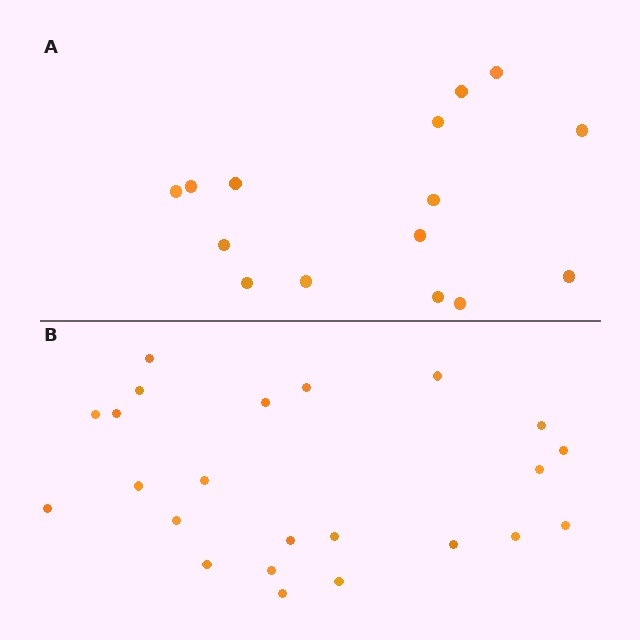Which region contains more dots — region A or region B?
Region B (the bottom region) has more dots.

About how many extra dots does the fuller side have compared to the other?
Region B has roughly 8 or so more dots than region A.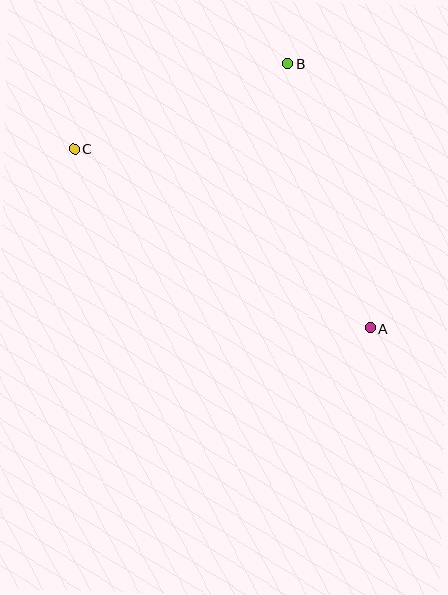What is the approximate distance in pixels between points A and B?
The distance between A and B is approximately 277 pixels.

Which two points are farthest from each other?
Points A and C are farthest from each other.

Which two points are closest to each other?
Points B and C are closest to each other.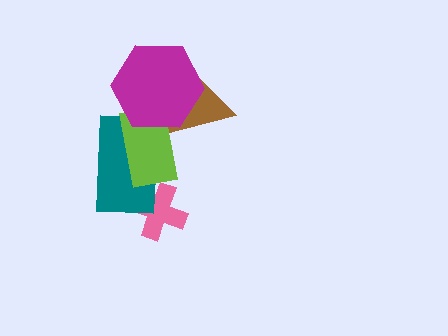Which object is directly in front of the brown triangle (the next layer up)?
The lime rectangle is directly in front of the brown triangle.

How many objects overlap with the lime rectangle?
3 objects overlap with the lime rectangle.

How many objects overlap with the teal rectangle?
3 objects overlap with the teal rectangle.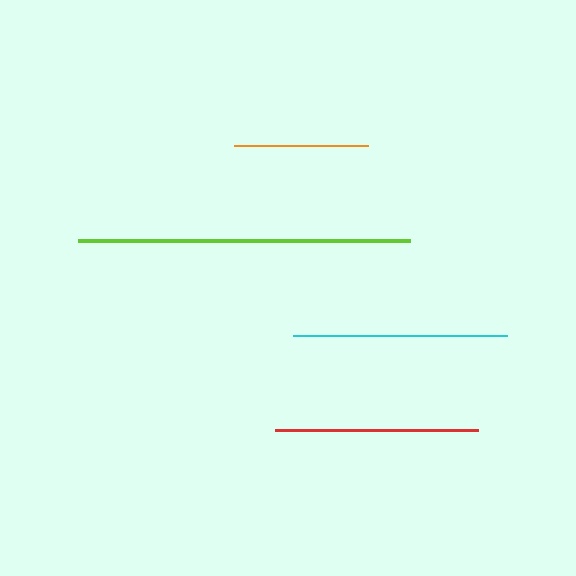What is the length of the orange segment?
The orange segment is approximately 134 pixels long.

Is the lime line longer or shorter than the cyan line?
The lime line is longer than the cyan line.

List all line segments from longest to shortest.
From longest to shortest: lime, cyan, red, orange.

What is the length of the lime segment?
The lime segment is approximately 332 pixels long.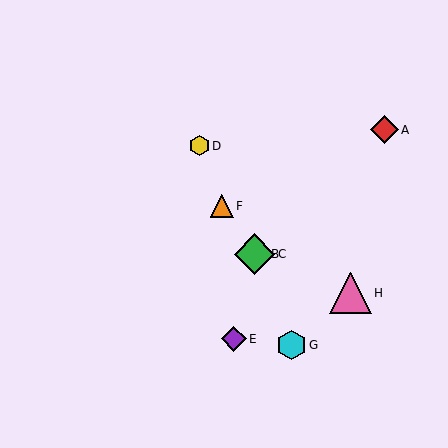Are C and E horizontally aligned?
No, C is at y≈254 and E is at y≈339.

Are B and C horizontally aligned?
Yes, both are at y≈254.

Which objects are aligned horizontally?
Objects B, C are aligned horizontally.